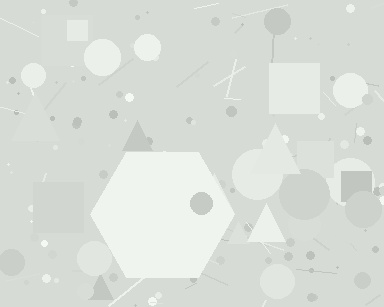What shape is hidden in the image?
A hexagon is hidden in the image.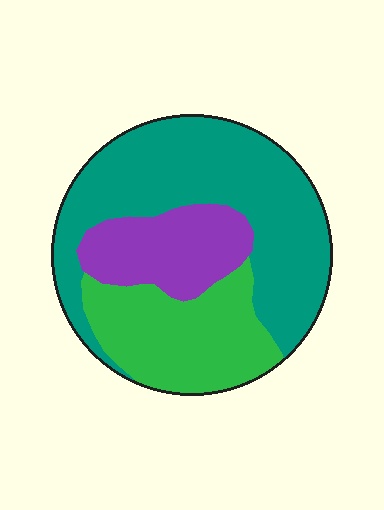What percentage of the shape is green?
Green takes up about one quarter (1/4) of the shape.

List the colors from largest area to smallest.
From largest to smallest: teal, green, purple.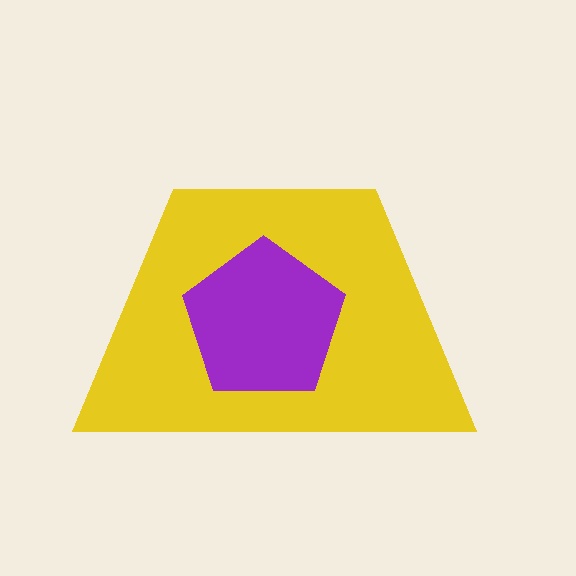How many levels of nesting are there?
2.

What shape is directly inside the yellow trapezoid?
The purple pentagon.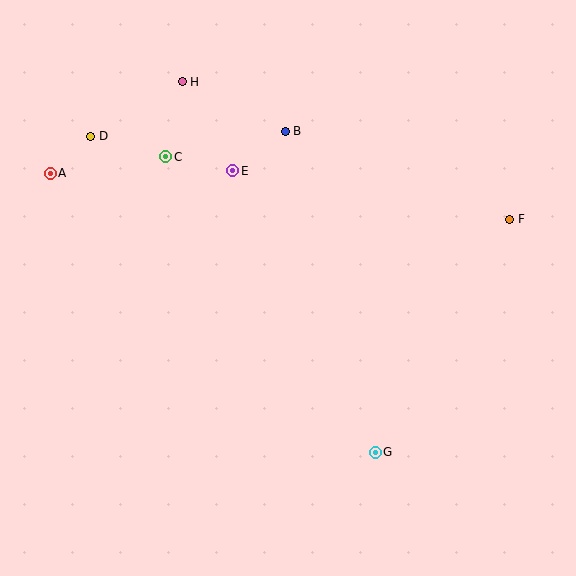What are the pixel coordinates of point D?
Point D is at (91, 136).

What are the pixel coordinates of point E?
Point E is at (233, 171).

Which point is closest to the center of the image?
Point E at (233, 171) is closest to the center.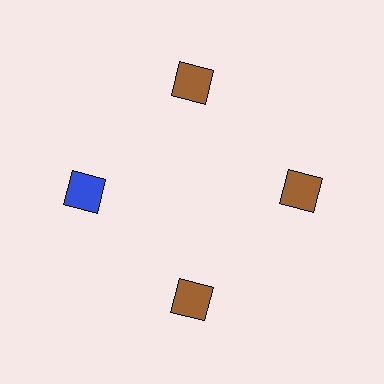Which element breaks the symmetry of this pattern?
The blue diamond at roughly the 9 o'clock position breaks the symmetry. All other shapes are brown diamonds.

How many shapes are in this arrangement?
There are 4 shapes arranged in a ring pattern.